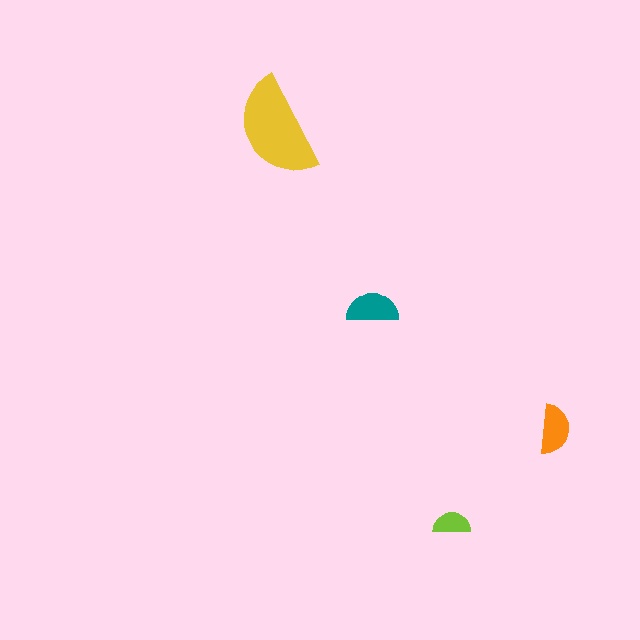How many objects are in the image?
There are 4 objects in the image.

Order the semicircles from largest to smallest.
the yellow one, the teal one, the orange one, the lime one.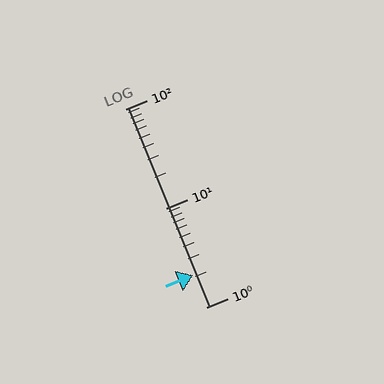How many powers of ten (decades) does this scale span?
The scale spans 2 decades, from 1 to 100.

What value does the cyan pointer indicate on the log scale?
The pointer indicates approximately 2.1.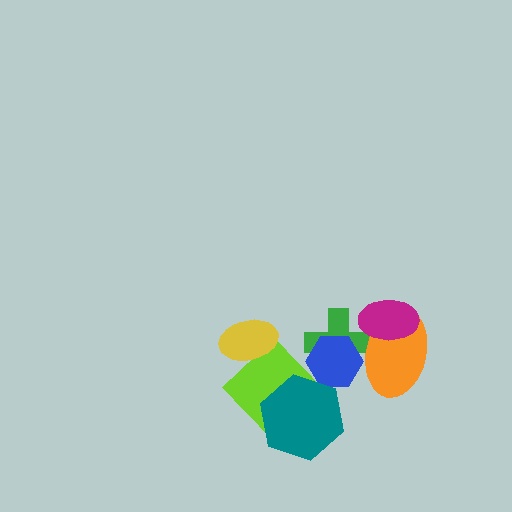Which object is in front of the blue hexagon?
The teal hexagon is in front of the blue hexagon.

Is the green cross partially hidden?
Yes, it is partially covered by another shape.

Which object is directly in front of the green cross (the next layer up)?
The orange ellipse is directly in front of the green cross.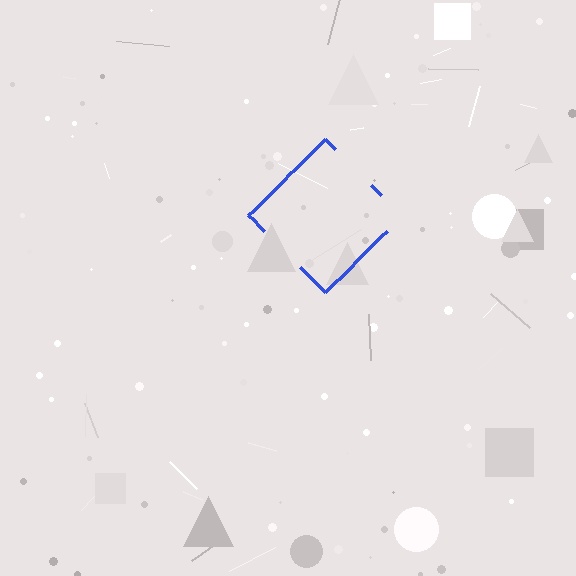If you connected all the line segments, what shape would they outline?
They would outline a diamond.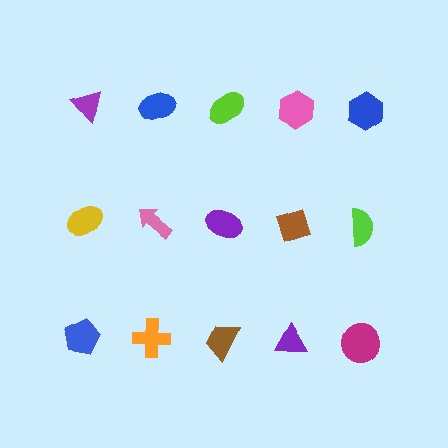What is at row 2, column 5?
A lime semicircle.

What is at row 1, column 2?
A blue ellipse.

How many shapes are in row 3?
5 shapes.